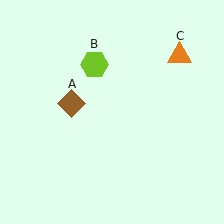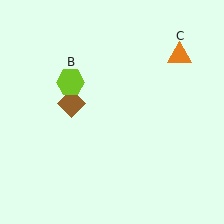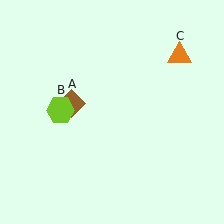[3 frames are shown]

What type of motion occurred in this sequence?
The lime hexagon (object B) rotated counterclockwise around the center of the scene.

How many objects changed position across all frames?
1 object changed position: lime hexagon (object B).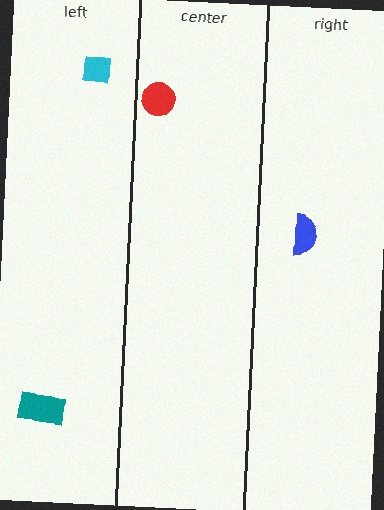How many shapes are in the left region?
2.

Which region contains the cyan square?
The left region.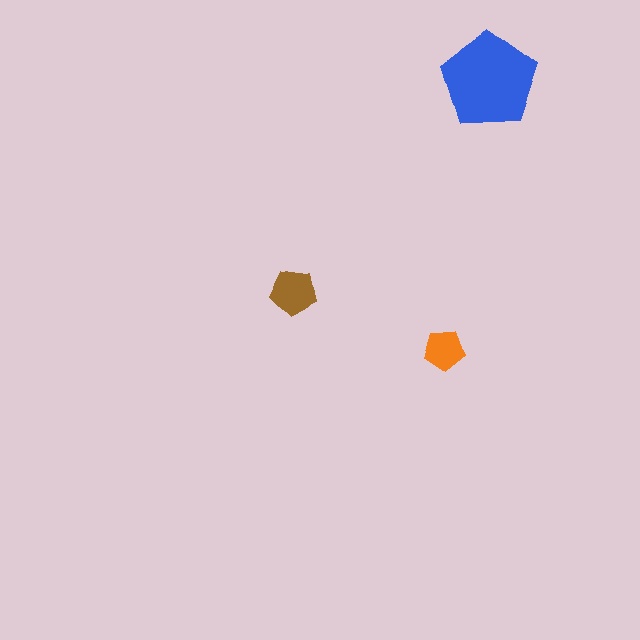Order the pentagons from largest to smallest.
the blue one, the brown one, the orange one.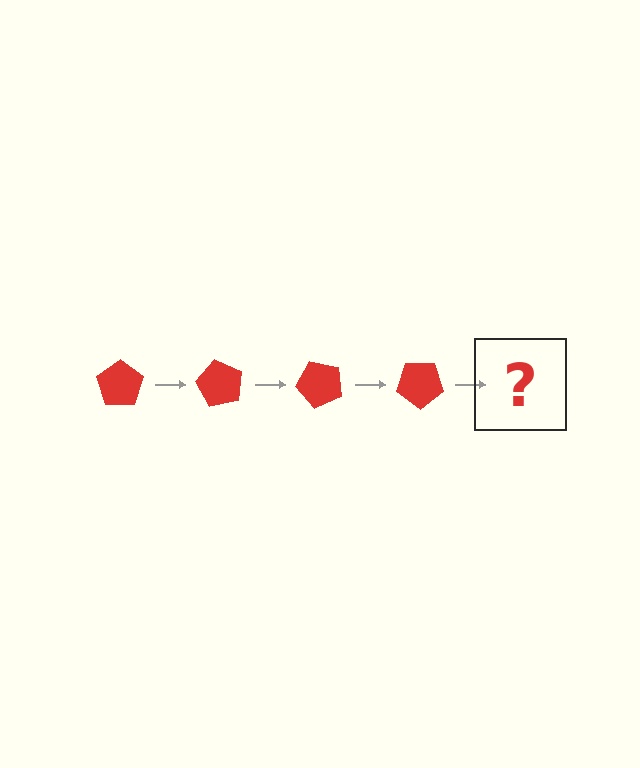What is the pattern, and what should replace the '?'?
The pattern is that the pentagon rotates 60 degrees each step. The '?' should be a red pentagon rotated 240 degrees.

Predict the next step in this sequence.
The next step is a red pentagon rotated 240 degrees.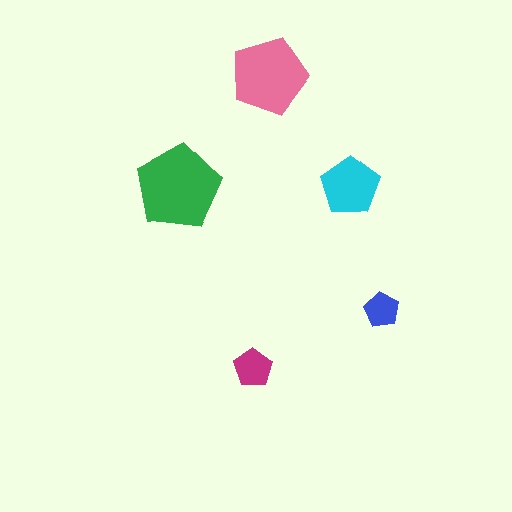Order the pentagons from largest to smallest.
the green one, the pink one, the cyan one, the magenta one, the blue one.